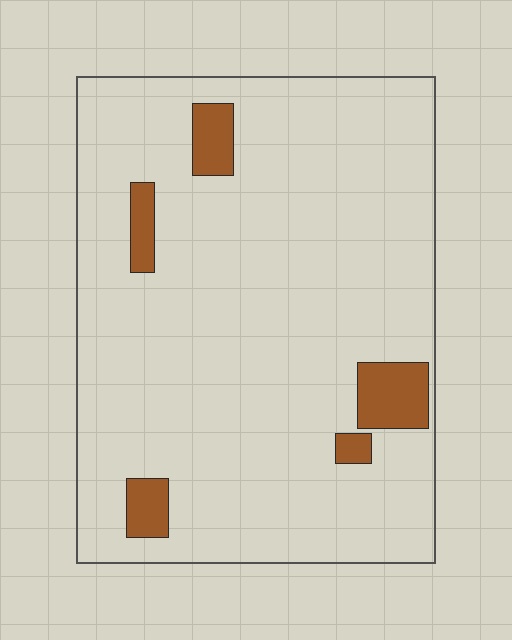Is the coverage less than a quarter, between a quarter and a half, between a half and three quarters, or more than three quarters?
Less than a quarter.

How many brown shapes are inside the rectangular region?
5.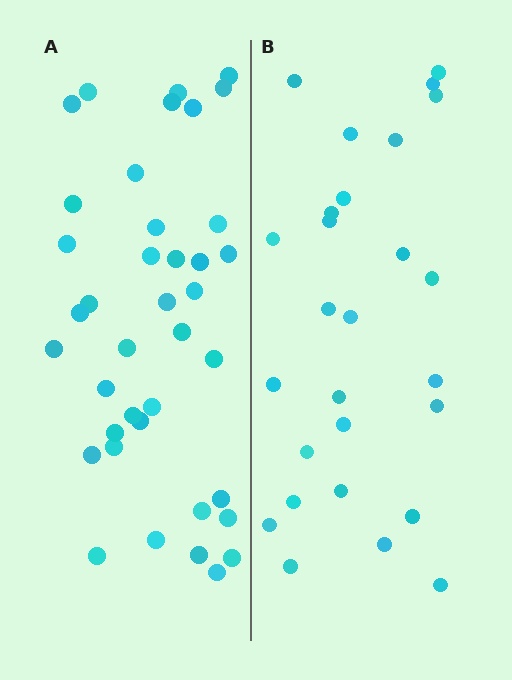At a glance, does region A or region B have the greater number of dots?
Region A (the left region) has more dots.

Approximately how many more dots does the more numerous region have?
Region A has roughly 12 or so more dots than region B.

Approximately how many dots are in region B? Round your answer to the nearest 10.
About 30 dots. (The exact count is 27, which rounds to 30.)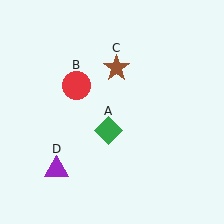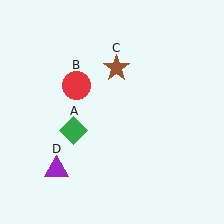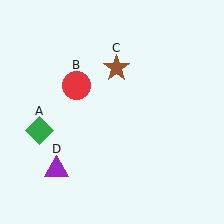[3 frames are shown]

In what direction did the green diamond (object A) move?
The green diamond (object A) moved left.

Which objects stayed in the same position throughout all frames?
Red circle (object B) and brown star (object C) and purple triangle (object D) remained stationary.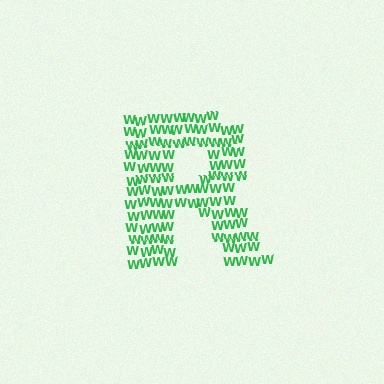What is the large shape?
The large shape is the letter R.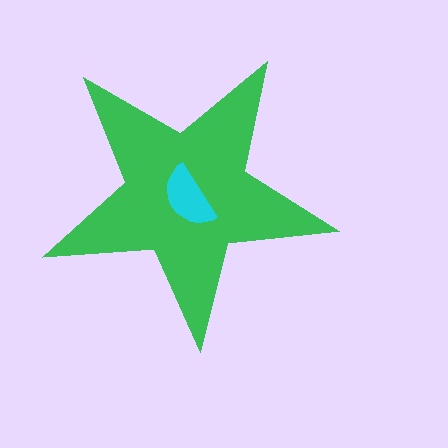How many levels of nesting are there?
2.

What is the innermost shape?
The cyan semicircle.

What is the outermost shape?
The green star.